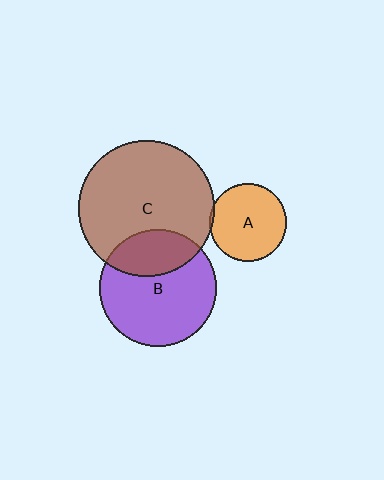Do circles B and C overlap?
Yes.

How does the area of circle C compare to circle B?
Approximately 1.3 times.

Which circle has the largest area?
Circle C (brown).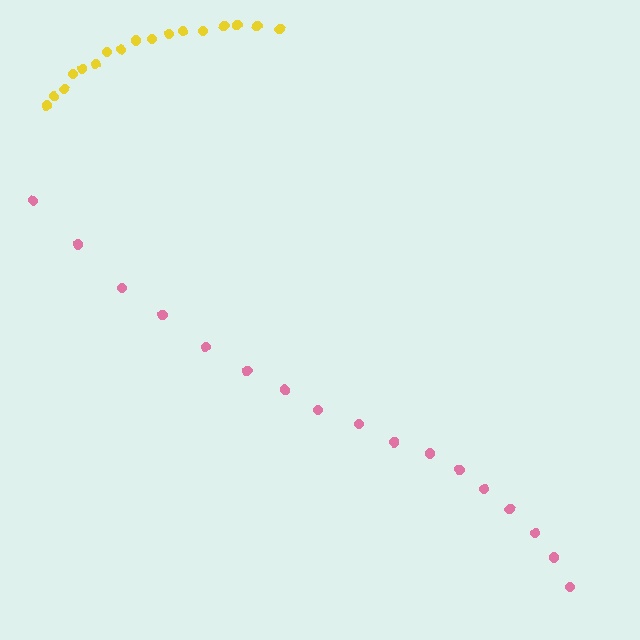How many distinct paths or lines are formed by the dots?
There are 2 distinct paths.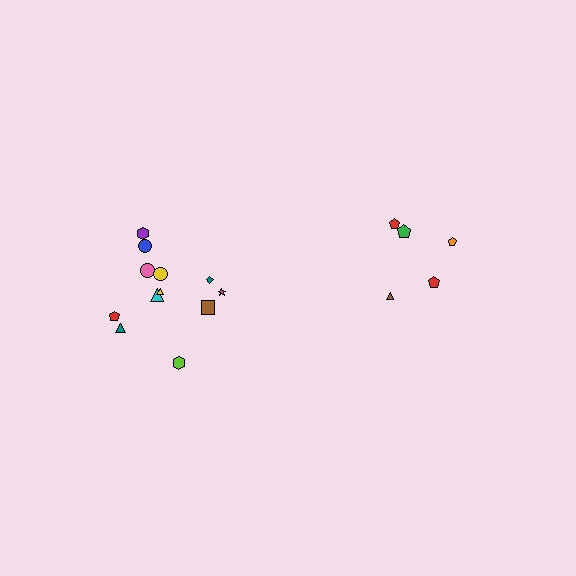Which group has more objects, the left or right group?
The left group.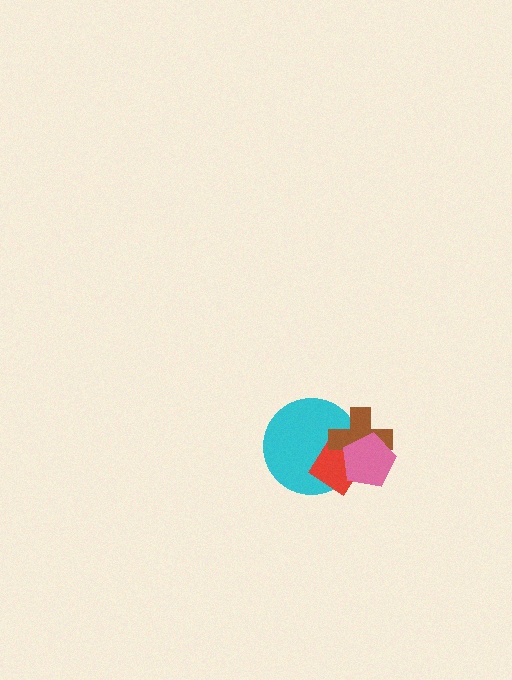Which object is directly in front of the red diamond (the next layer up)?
The brown cross is directly in front of the red diamond.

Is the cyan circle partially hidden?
Yes, it is partially covered by another shape.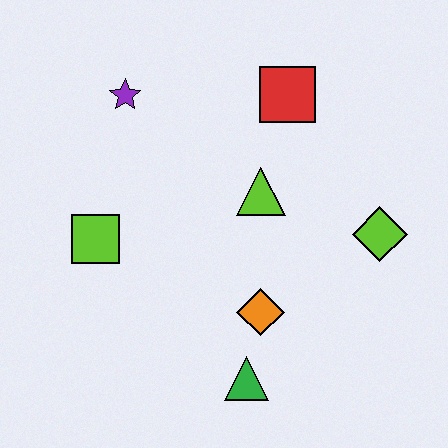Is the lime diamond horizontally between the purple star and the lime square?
No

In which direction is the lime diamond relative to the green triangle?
The lime diamond is above the green triangle.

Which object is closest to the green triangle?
The orange diamond is closest to the green triangle.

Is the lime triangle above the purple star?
No